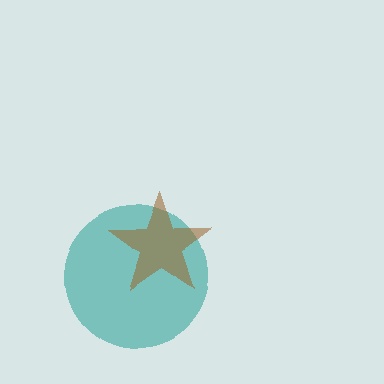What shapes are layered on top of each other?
The layered shapes are: a teal circle, a brown star.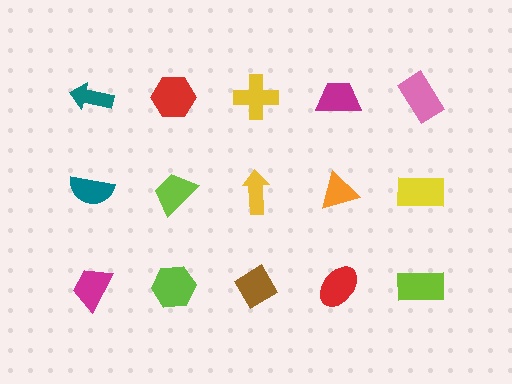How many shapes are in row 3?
5 shapes.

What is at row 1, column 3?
A yellow cross.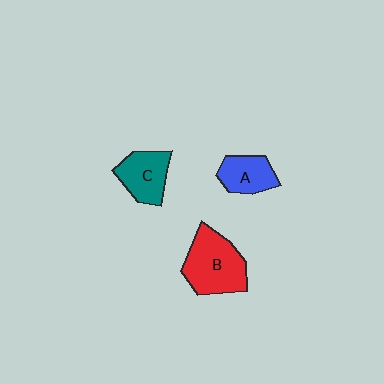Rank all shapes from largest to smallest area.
From largest to smallest: B (red), C (teal), A (blue).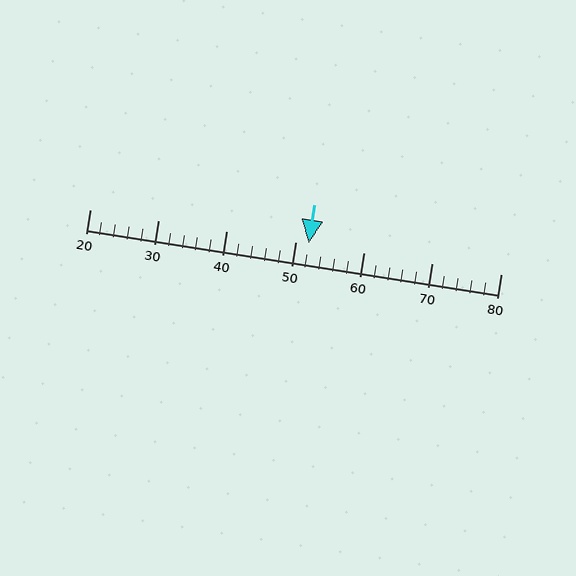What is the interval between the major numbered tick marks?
The major tick marks are spaced 10 units apart.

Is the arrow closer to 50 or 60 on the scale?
The arrow is closer to 50.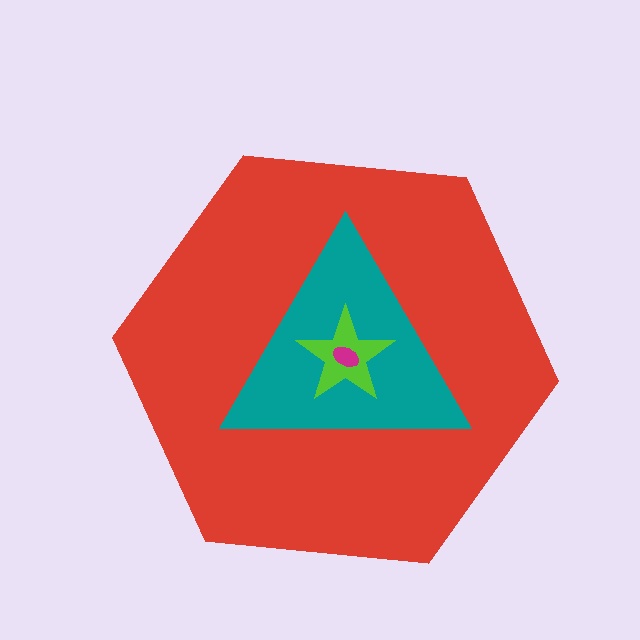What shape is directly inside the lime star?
The magenta ellipse.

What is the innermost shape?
The magenta ellipse.